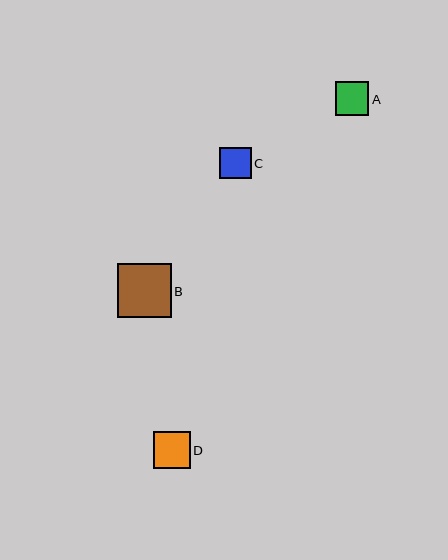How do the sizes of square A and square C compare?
Square A and square C are approximately the same size.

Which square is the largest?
Square B is the largest with a size of approximately 54 pixels.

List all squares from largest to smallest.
From largest to smallest: B, D, A, C.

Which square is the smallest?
Square C is the smallest with a size of approximately 32 pixels.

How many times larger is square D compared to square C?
Square D is approximately 1.2 times the size of square C.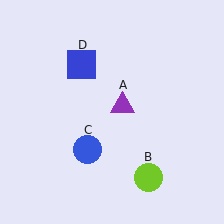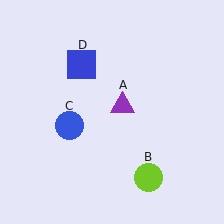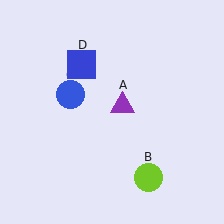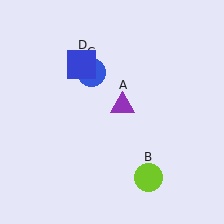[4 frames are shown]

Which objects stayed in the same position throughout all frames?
Purple triangle (object A) and lime circle (object B) and blue square (object D) remained stationary.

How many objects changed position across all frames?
1 object changed position: blue circle (object C).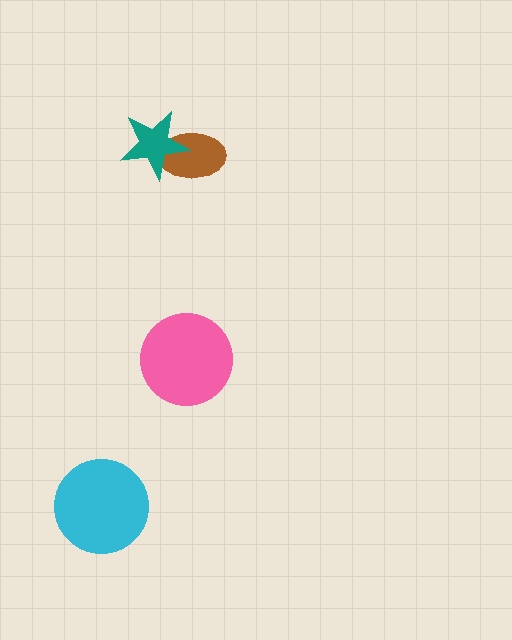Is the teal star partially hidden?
No, no other shape covers it.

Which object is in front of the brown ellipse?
The teal star is in front of the brown ellipse.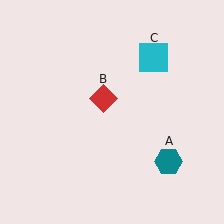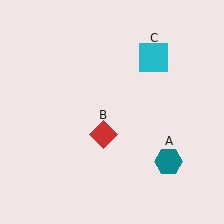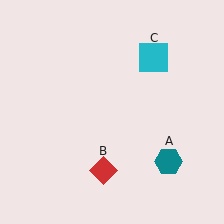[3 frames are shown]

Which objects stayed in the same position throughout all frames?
Teal hexagon (object A) and cyan square (object C) remained stationary.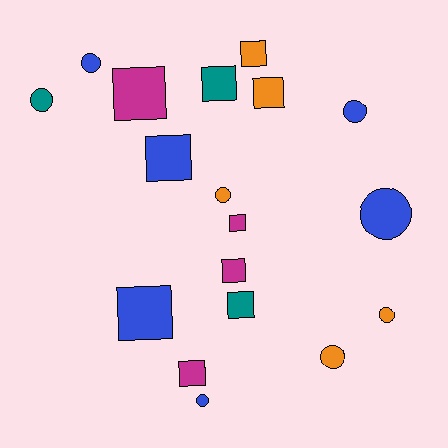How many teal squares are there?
There are 2 teal squares.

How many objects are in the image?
There are 18 objects.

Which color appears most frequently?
Blue, with 6 objects.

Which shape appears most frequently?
Square, with 10 objects.